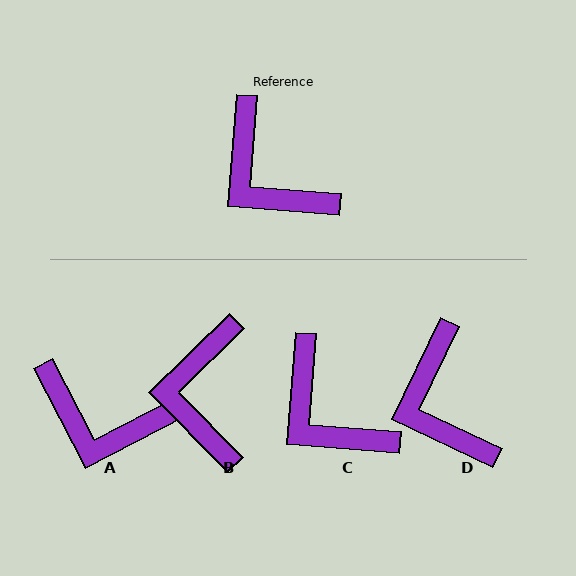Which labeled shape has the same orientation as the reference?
C.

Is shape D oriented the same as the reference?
No, it is off by about 21 degrees.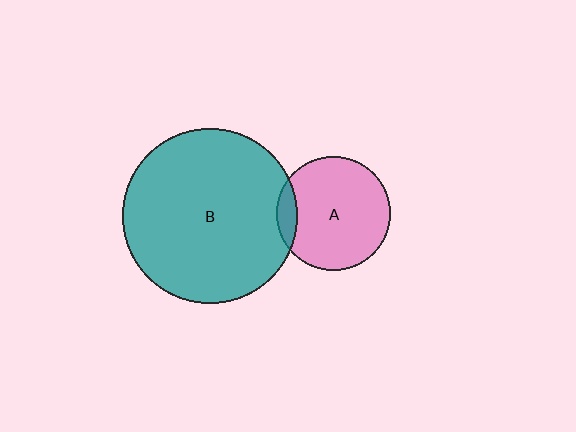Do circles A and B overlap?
Yes.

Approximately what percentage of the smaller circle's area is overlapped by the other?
Approximately 10%.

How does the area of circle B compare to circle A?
Approximately 2.4 times.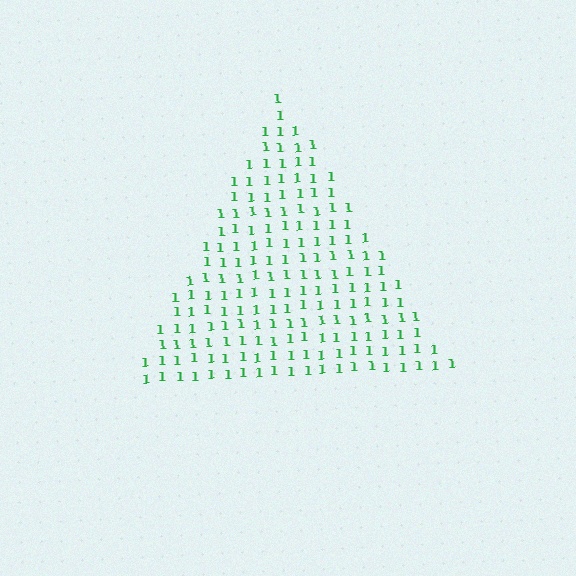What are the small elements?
The small elements are digit 1's.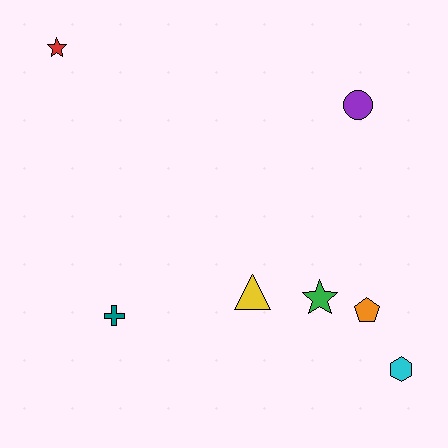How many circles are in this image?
There is 1 circle.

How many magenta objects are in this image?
There are no magenta objects.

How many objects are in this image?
There are 7 objects.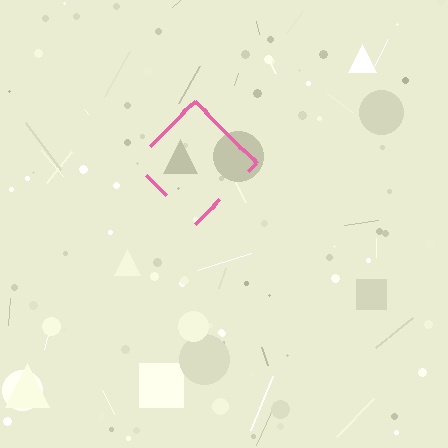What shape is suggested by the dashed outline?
The dashed outline suggests a diamond.